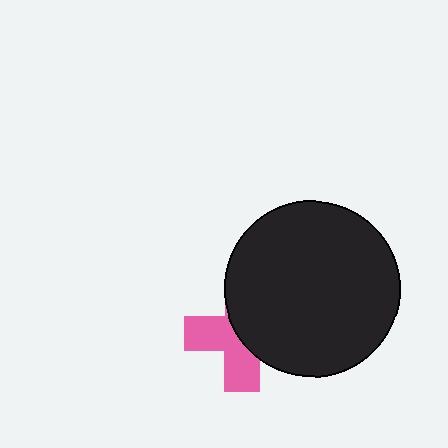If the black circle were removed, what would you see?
You would see the complete pink cross.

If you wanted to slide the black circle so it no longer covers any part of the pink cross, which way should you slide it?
Slide it right — that is the most direct way to separate the two shapes.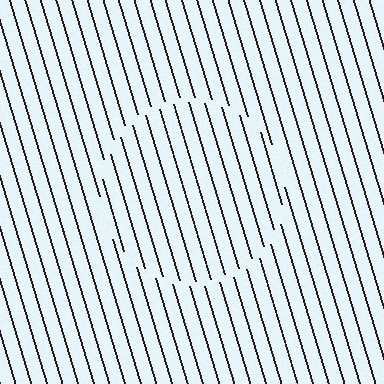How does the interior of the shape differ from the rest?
The interior of the shape contains the same grating, shifted by half a period — the contour is defined by the phase discontinuity where line-ends from the inner and outer gratings abut.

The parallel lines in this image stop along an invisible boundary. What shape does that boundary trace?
An illusory circle. The interior of the shape contains the same grating, shifted by half a period — the contour is defined by the phase discontinuity where line-ends from the inner and outer gratings abut.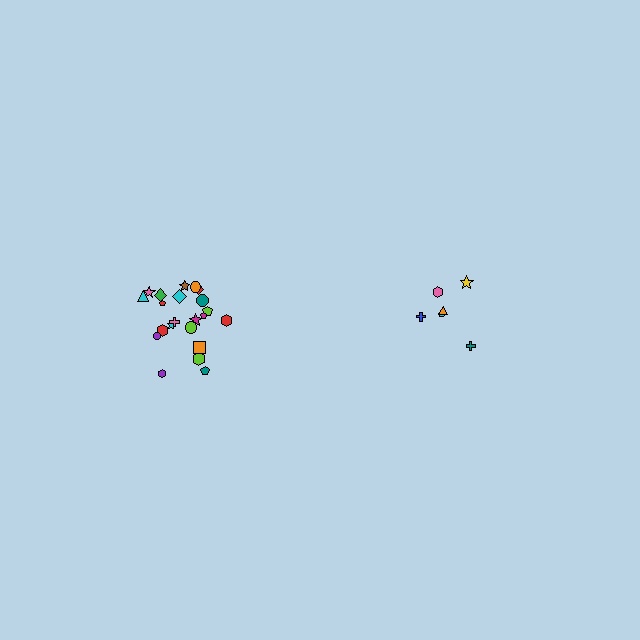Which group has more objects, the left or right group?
The left group.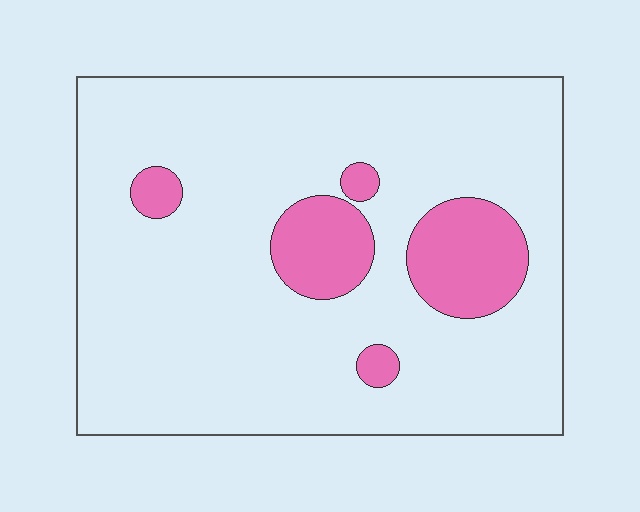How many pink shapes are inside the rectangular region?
5.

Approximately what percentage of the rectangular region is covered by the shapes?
Approximately 15%.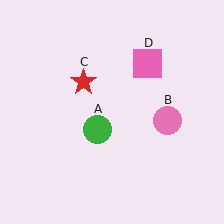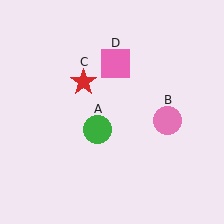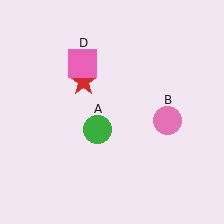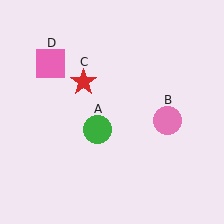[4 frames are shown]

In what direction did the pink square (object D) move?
The pink square (object D) moved left.